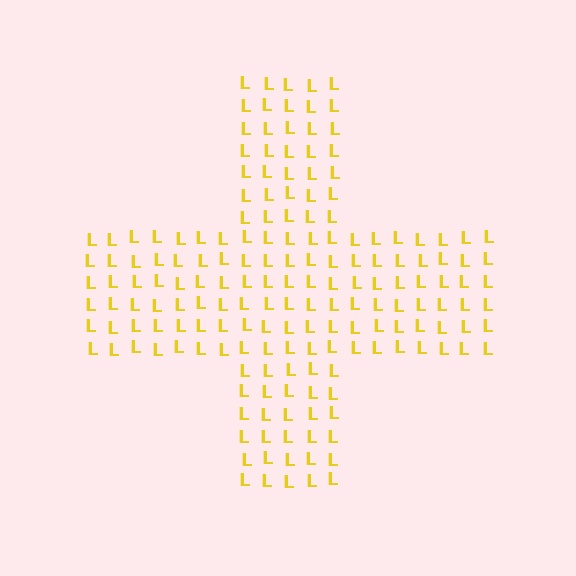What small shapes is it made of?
It is made of small letter L's.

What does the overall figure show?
The overall figure shows a cross.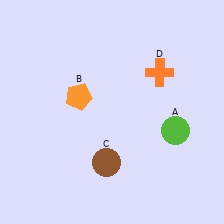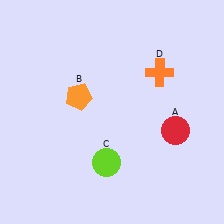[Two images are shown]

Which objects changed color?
A changed from lime to red. C changed from brown to lime.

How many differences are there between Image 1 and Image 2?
There are 2 differences between the two images.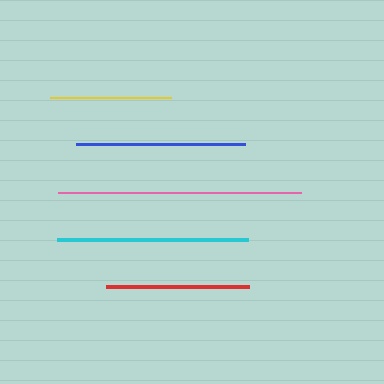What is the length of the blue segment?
The blue segment is approximately 168 pixels long.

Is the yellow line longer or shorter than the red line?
The red line is longer than the yellow line.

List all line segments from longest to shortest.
From longest to shortest: pink, cyan, blue, red, yellow.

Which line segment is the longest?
The pink line is the longest at approximately 243 pixels.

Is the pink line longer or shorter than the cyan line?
The pink line is longer than the cyan line.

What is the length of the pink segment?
The pink segment is approximately 243 pixels long.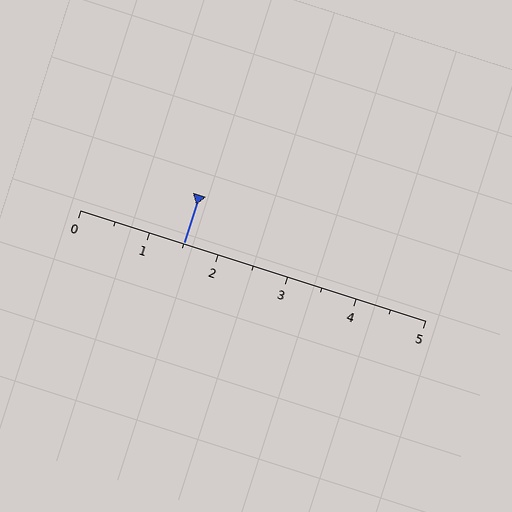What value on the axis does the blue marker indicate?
The marker indicates approximately 1.5.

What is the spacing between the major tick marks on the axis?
The major ticks are spaced 1 apart.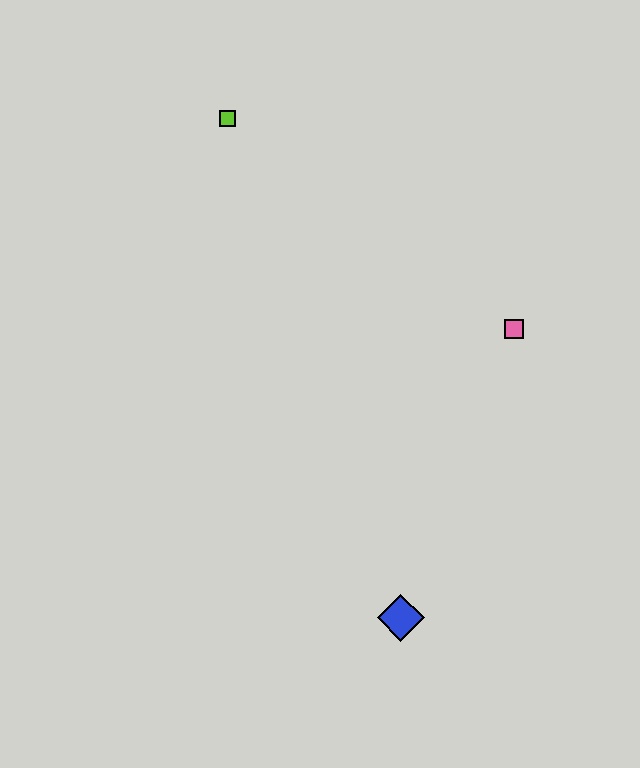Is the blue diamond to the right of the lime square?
Yes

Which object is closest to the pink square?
The blue diamond is closest to the pink square.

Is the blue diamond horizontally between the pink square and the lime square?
Yes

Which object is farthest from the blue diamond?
The lime square is farthest from the blue diamond.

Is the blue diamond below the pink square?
Yes